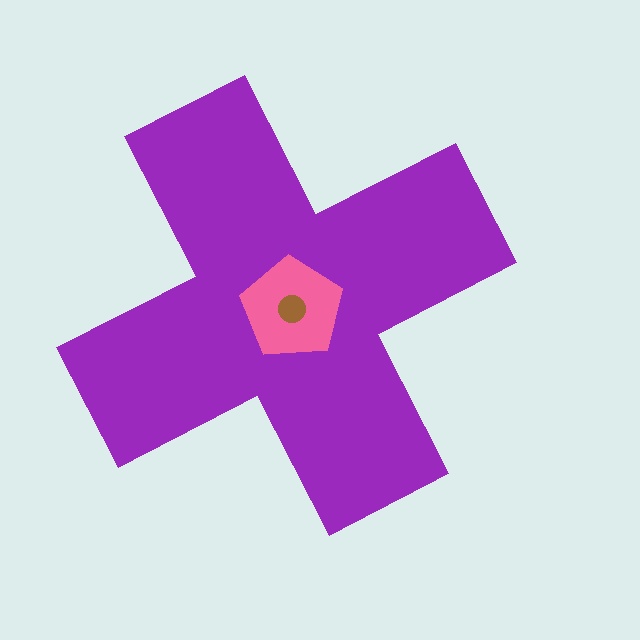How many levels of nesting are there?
3.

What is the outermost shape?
The purple cross.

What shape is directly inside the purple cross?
The pink pentagon.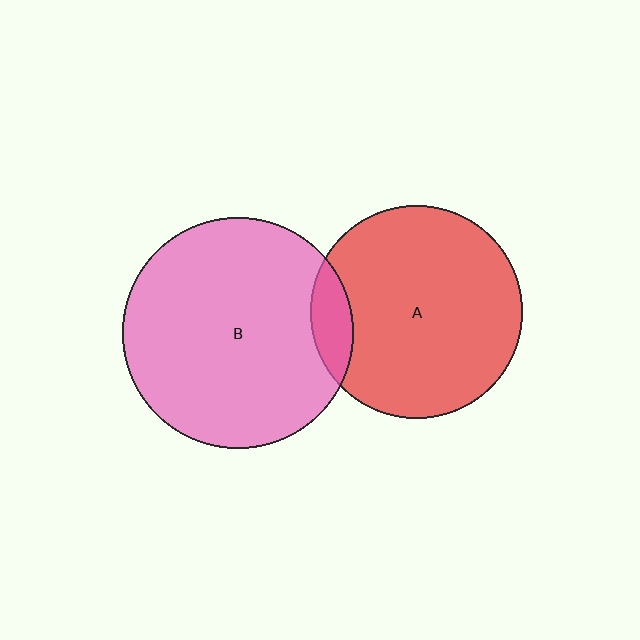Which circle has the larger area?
Circle B (pink).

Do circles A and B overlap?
Yes.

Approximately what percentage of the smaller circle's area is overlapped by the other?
Approximately 10%.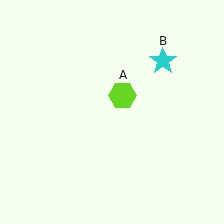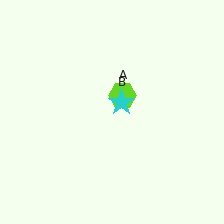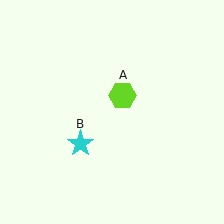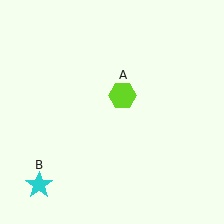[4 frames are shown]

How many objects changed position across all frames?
1 object changed position: cyan star (object B).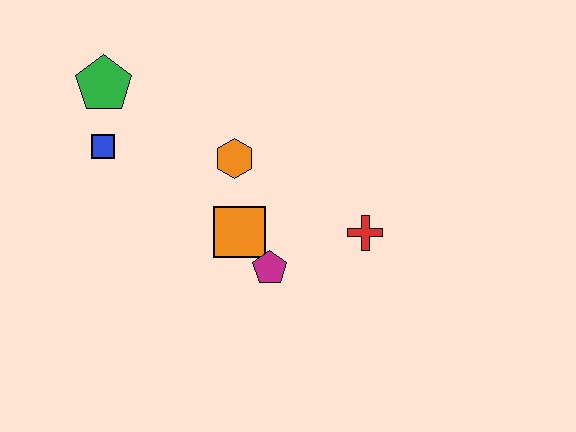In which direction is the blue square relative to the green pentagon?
The blue square is below the green pentagon.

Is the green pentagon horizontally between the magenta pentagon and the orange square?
No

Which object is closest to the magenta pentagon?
The orange square is closest to the magenta pentagon.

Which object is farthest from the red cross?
The green pentagon is farthest from the red cross.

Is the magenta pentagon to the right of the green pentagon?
Yes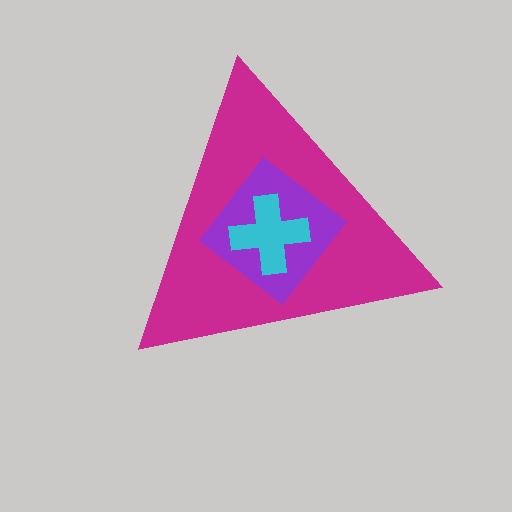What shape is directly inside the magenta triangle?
The purple diamond.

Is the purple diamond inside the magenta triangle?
Yes.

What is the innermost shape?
The cyan cross.